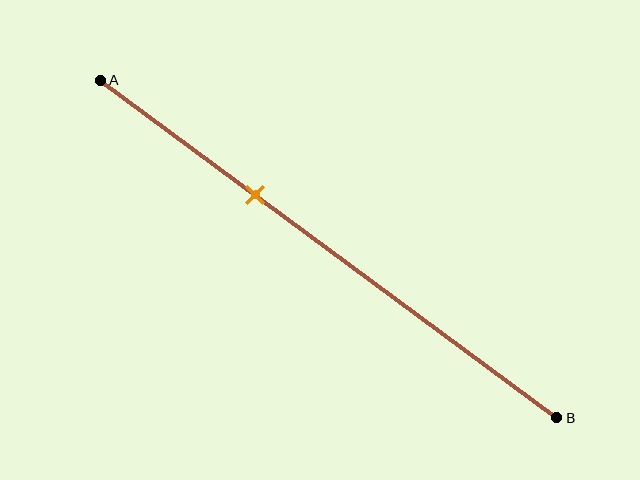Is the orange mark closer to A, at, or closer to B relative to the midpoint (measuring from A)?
The orange mark is closer to point A than the midpoint of segment AB.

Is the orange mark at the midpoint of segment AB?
No, the mark is at about 35% from A, not at the 50% midpoint.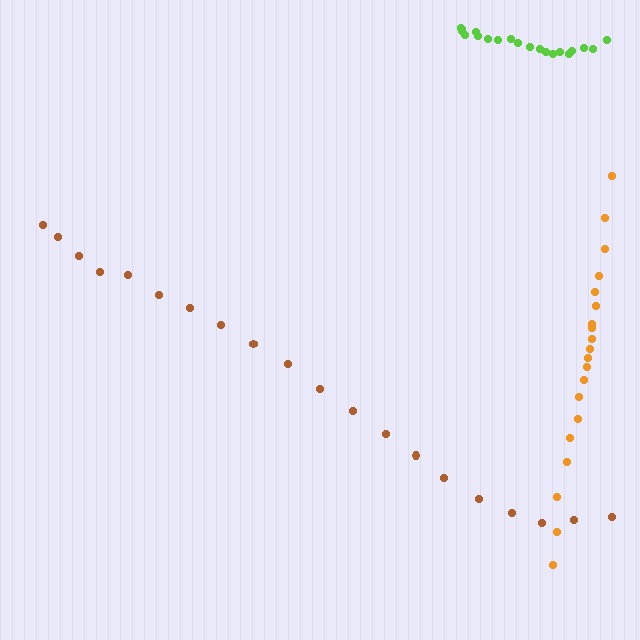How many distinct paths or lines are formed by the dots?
There are 3 distinct paths.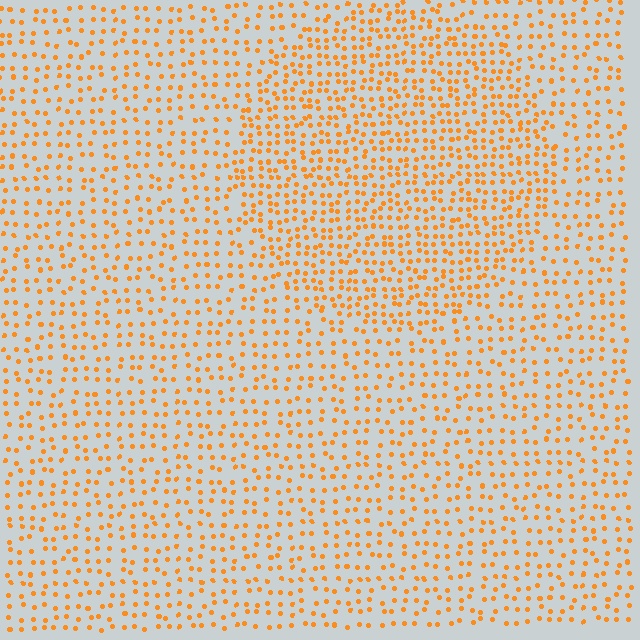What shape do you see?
I see a circle.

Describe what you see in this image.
The image contains small orange elements arranged at two different densities. A circle-shaped region is visible where the elements are more densely packed than the surrounding area.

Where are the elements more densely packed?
The elements are more densely packed inside the circle boundary.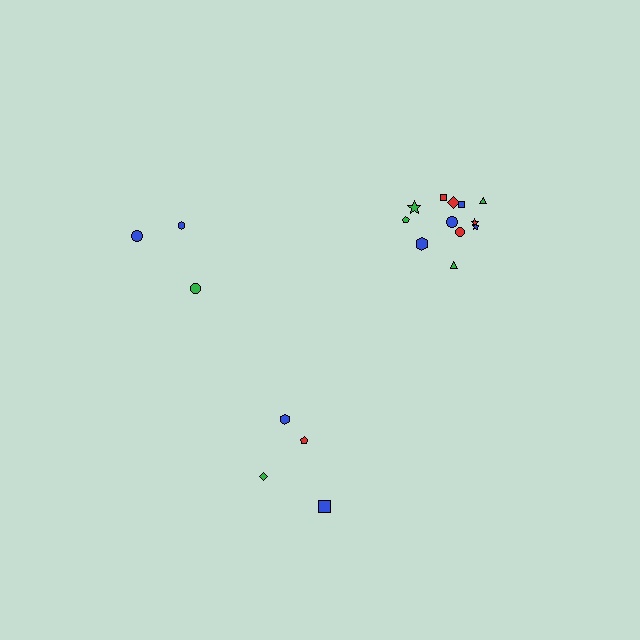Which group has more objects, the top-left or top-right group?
The top-right group.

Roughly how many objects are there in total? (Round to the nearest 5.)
Roughly 20 objects in total.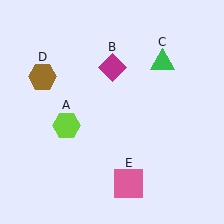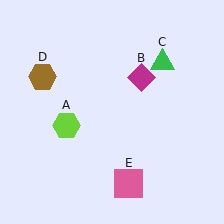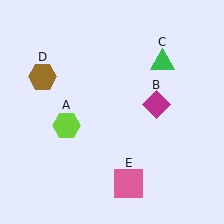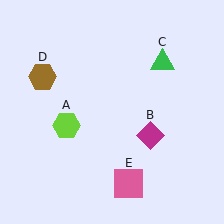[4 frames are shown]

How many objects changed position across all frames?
1 object changed position: magenta diamond (object B).